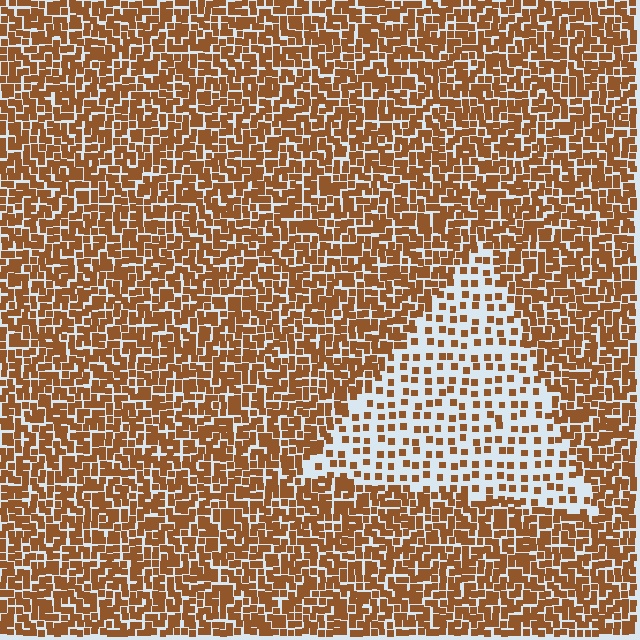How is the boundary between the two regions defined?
The boundary is defined by a change in element density (approximately 2.5x ratio). All elements are the same color, size, and shape.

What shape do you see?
I see a triangle.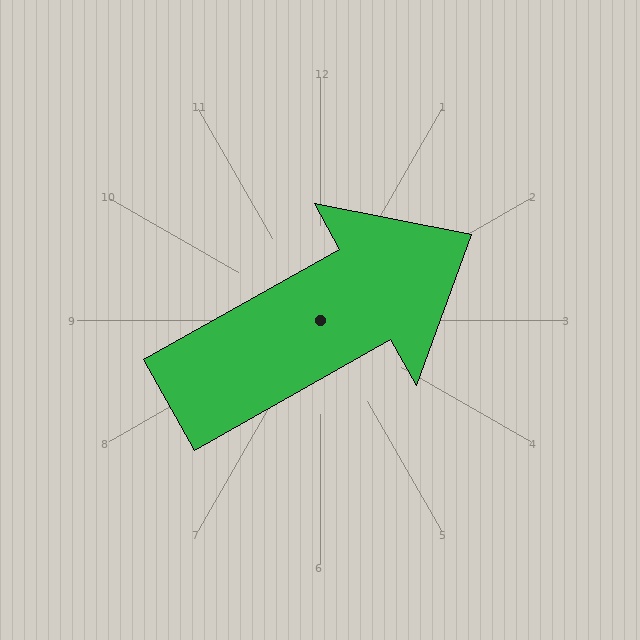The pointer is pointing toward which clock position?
Roughly 2 o'clock.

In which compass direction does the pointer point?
Northeast.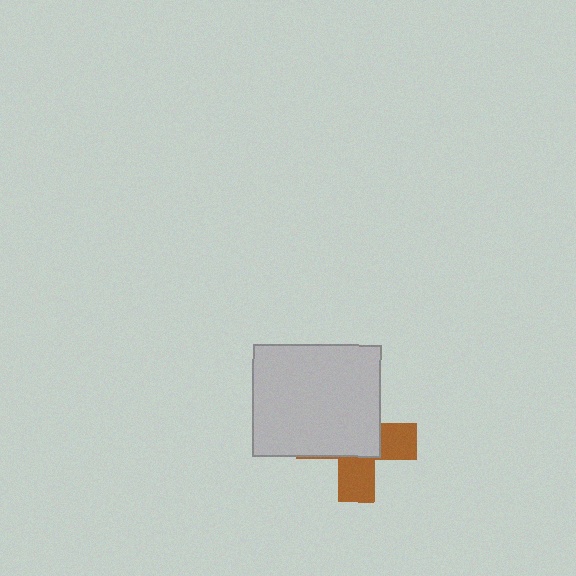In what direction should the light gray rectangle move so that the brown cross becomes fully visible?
The light gray rectangle should move toward the upper-left. That is the shortest direction to clear the overlap and leave the brown cross fully visible.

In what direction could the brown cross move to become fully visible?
The brown cross could move toward the lower-right. That would shift it out from behind the light gray rectangle entirely.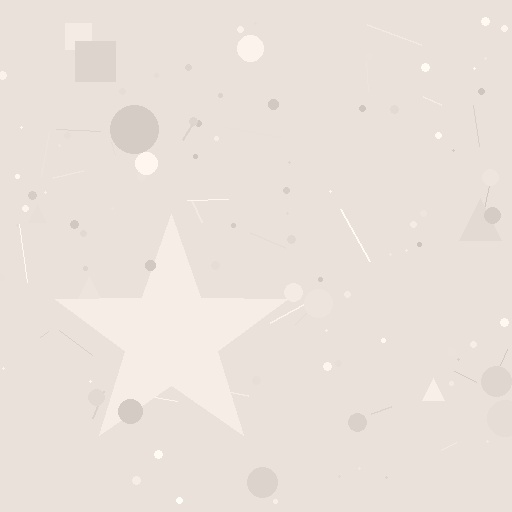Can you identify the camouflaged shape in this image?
The camouflaged shape is a star.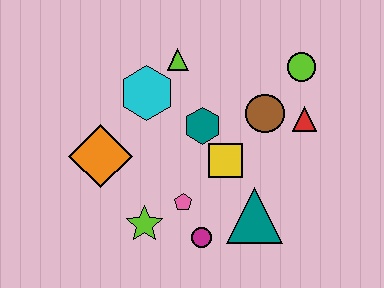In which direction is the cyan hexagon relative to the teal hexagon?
The cyan hexagon is to the left of the teal hexagon.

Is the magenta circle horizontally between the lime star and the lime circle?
Yes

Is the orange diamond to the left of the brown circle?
Yes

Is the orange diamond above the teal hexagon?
No